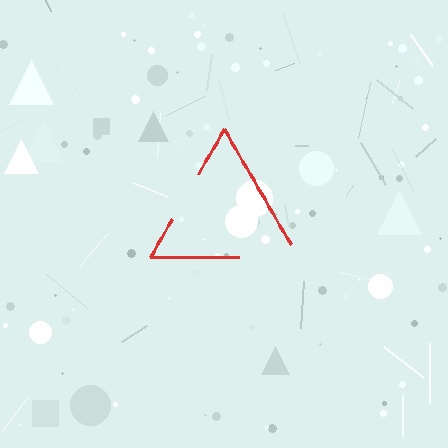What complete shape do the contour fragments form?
The contour fragments form a triangle.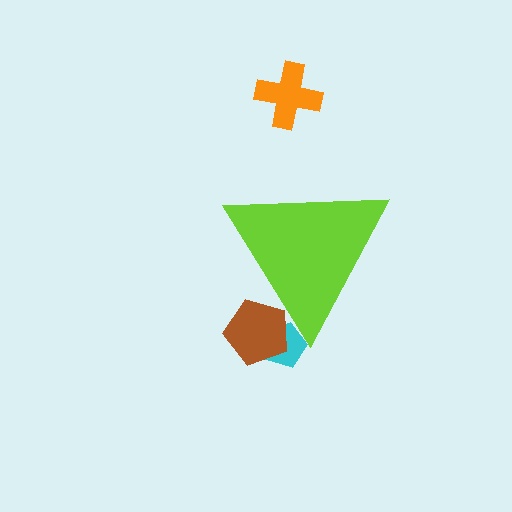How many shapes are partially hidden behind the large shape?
2 shapes are partially hidden.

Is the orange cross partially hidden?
No, the orange cross is fully visible.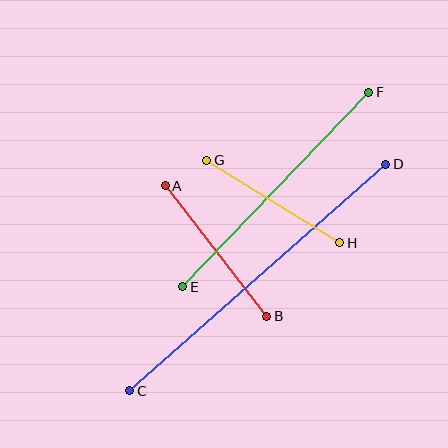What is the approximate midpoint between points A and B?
The midpoint is at approximately (216, 251) pixels.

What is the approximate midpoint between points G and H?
The midpoint is at approximately (273, 202) pixels.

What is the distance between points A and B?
The distance is approximately 165 pixels.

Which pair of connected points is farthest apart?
Points C and D are farthest apart.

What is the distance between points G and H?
The distance is approximately 157 pixels.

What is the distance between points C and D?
The distance is approximately 342 pixels.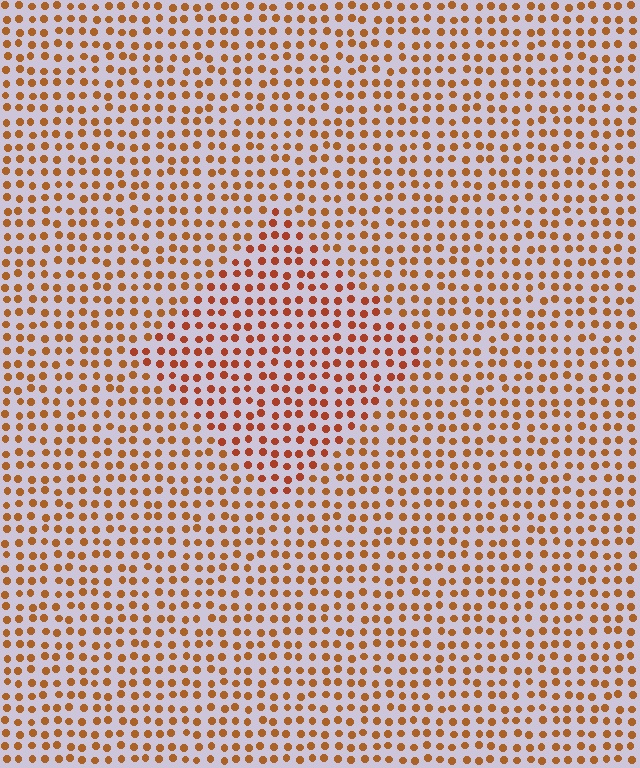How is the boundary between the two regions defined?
The boundary is defined purely by a slight shift in hue (about 16 degrees). Spacing, size, and orientation are identical on both sides.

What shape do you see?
I see a diamond.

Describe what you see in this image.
The image is filled with small brown elements in a uniform arrangement. A diamond-shaped region is visible where the elements are tinted to a slightly different hue, forming a subtle color boundary.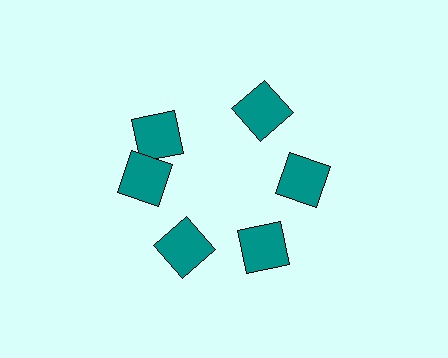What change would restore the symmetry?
The symmetry would be restored by rotating it back into even spacing with its neighbors so that all 6 squares sit at equal angles and equal distance from the center.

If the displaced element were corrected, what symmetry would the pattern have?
It would have 6-fold rotational symmetry — the pattern would map onto itself every 60 degrees.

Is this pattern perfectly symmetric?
No. The 6 teal squares are arranged in a ring, but one element near the 11 o'clock position is rotated out of alignment along the ring, breaking the 6-fold rotational symmetry.